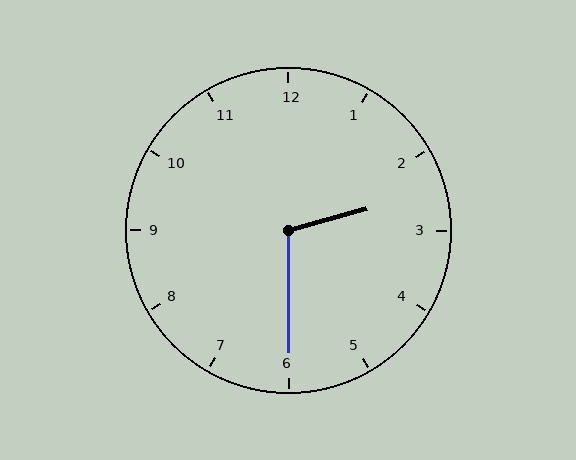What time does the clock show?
2:30.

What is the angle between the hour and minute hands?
Approximately 105 degrees.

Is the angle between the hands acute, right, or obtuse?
It is obtuse.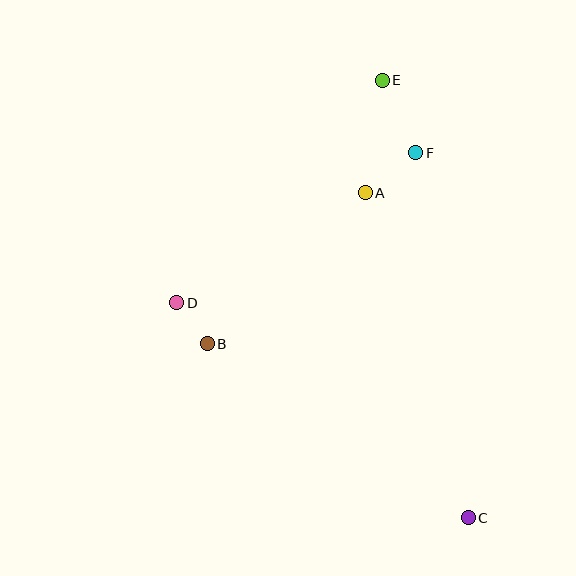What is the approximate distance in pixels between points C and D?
The distance between C and D is approximately 363 pixels.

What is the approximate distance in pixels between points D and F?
The distance between D and F is approximately 283 pixels.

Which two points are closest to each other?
Points B and D are closest to each other.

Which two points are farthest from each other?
Points C and E are farthest from each other.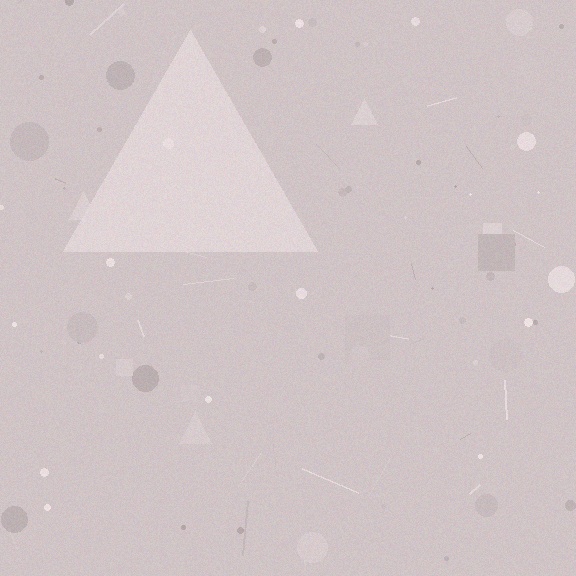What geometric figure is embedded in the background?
A triangle is embedded in the background.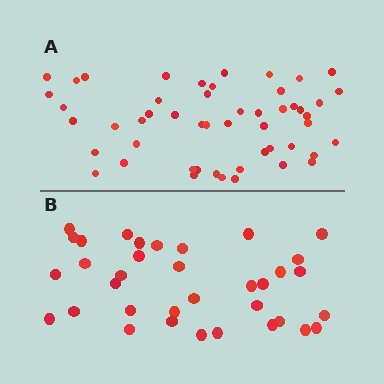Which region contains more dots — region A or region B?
Region A (the top region) has more dots.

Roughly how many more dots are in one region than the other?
Region A has approximately 15 more dots than region B.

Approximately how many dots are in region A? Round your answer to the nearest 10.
About 50 dots. (The exact count is 51, which rounds to 50.)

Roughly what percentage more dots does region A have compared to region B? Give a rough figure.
About 45% more.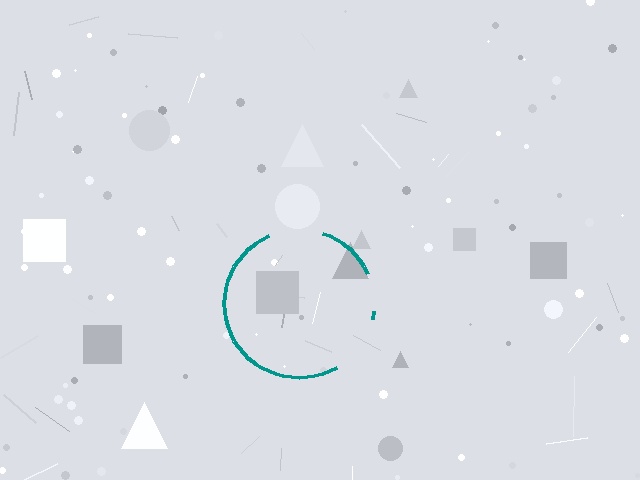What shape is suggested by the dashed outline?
The dashed outline suggests a circle.